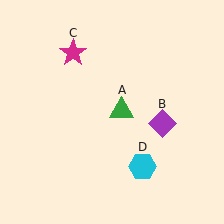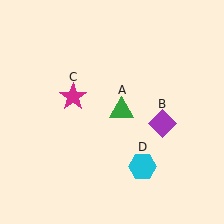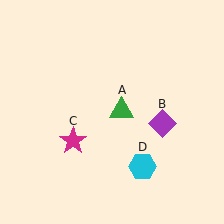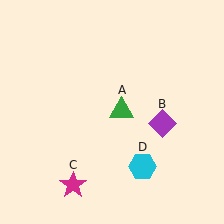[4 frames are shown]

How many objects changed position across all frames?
1 object changed position: magenta star (object C).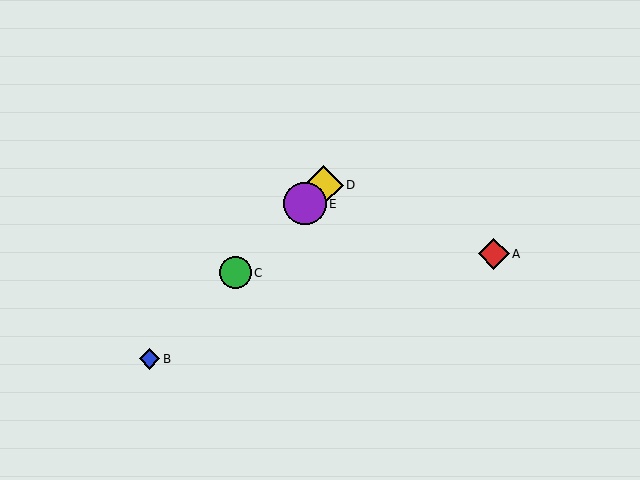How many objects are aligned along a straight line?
4 objects (B, C, D, E) are aligned along a straight line.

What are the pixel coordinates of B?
Object B is at (149, 359).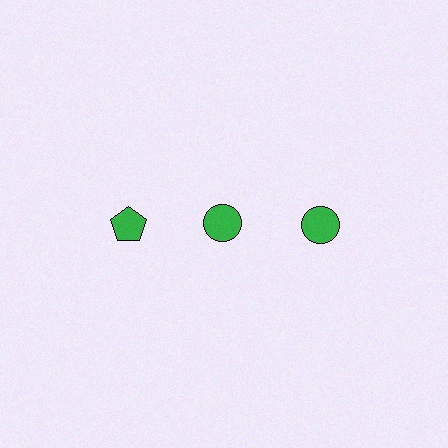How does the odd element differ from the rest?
It has a different shape: pentagon instead of circle.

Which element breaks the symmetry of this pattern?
The green pentagon in the top row, leftmost column breaks the symmetry. All other shapes are green circles.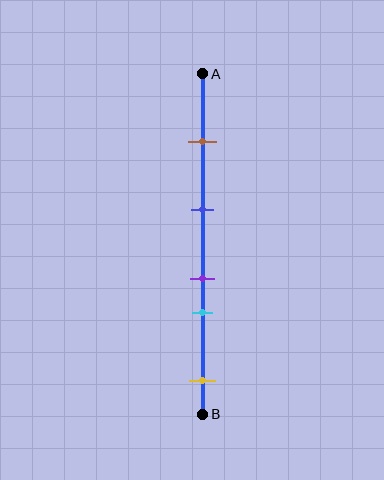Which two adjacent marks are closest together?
The purple and cyan marks are the closest adjacent pair.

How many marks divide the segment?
There are 5 marks dividing the segment.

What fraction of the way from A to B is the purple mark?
The purple mark is approximately 60% (0.6) of the way from A to B.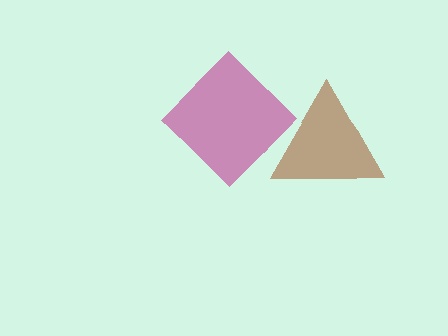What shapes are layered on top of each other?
The layered shapes are: a brown triangle, a magenta diamond.